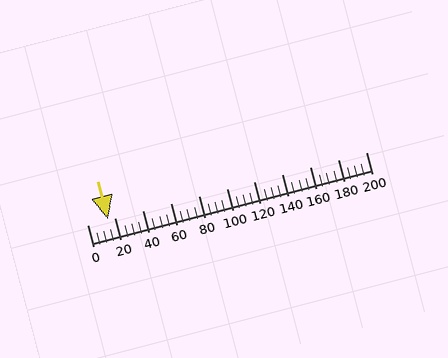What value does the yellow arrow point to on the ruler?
The yellow arrow points to approximately 15.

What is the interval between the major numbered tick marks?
The major tick marks are spaced 20 units apart.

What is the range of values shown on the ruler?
The ruler shows values from 0 to 200.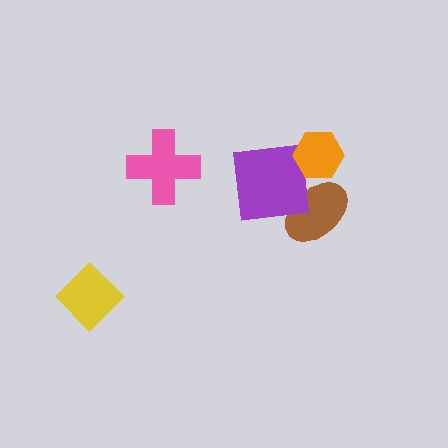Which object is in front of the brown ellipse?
The purple square is in front of the brown ellipse.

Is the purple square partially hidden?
Yes, it is partially covered by another shape.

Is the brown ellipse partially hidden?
Yes, it is partially covered by another shape.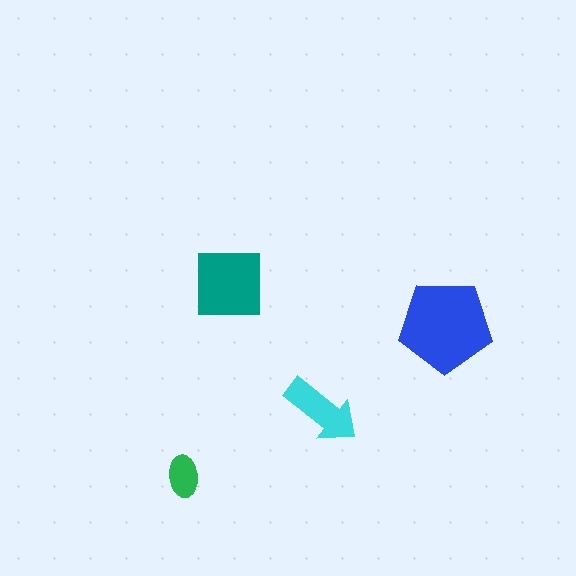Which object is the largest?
The blue pentagon.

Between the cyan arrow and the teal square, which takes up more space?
The teal square.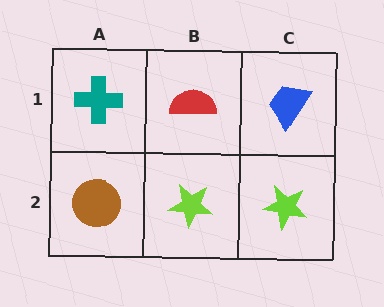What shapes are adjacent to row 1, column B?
A lime star (row 2, column B), a teal cross (row 1, column A), a blue trapezoid (row 1, column C).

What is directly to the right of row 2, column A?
A lime star.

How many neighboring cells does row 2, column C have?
2.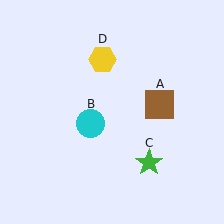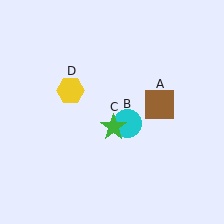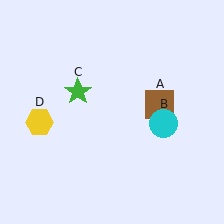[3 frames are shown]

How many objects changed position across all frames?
3 objects changed position: cyan circle (object B), green star (object C), yellow hexagon (object D).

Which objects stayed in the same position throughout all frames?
Brown square (object A) remained stationary.